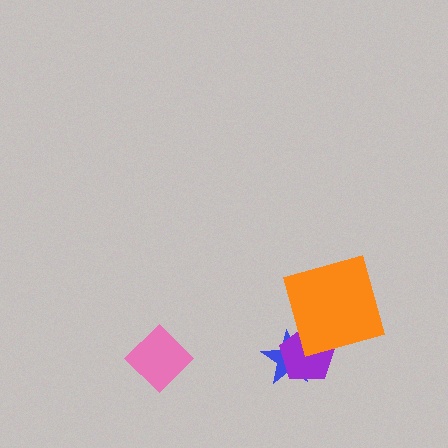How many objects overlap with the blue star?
1 object overlaps with the blue star.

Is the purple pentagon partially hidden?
Yes, it is partially covered by another shape.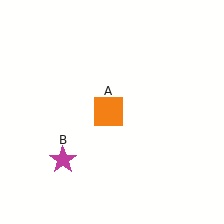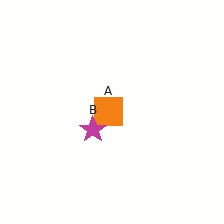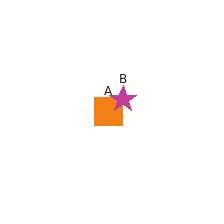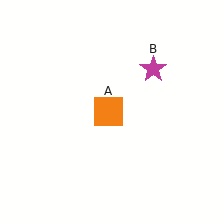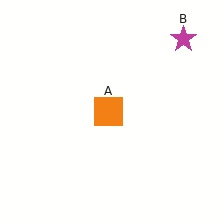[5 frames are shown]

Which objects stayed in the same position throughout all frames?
Orange square (object A) remained stationary.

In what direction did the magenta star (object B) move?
The magenta star (object B) moved up and to the right.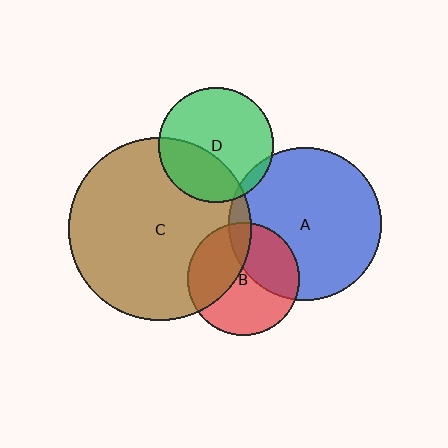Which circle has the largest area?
Circle C (brown).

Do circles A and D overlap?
Yes.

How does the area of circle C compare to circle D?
Approximately 2.5 times.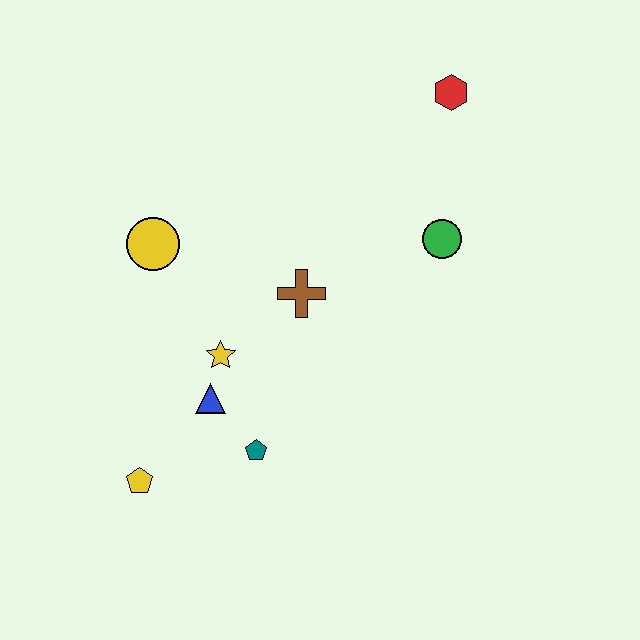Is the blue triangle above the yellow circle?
No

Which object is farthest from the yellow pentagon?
The red hexagon is farthest from the yellow pentagon.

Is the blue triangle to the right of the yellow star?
No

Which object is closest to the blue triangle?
The yellow star is closest to the blue triangle.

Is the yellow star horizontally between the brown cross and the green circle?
No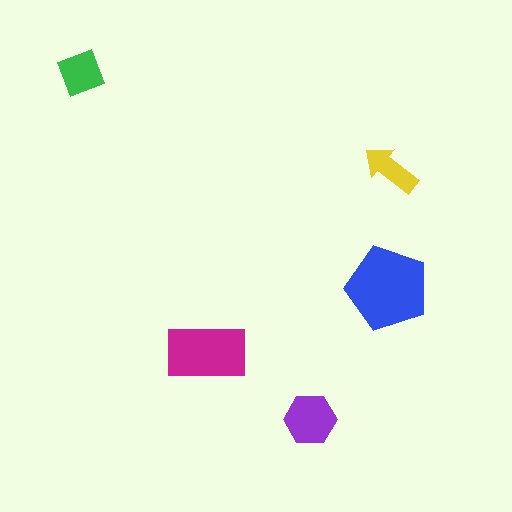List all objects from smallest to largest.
The yellow arrow, the green diamond, the purple hexagon, the magenta rectangle, the blue pentagon.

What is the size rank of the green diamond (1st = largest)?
4th.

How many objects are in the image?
There are 5 objects in the image.